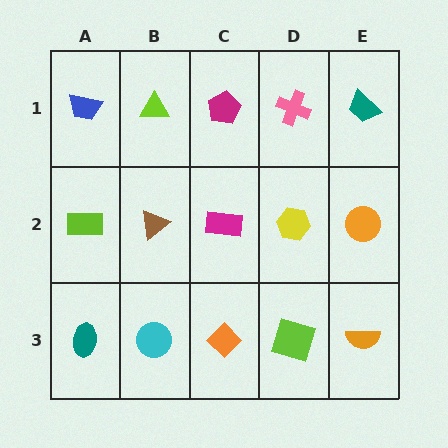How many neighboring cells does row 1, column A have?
2.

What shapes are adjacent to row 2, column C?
A magenta pentagon (row 1, column C), an orange diamond (row 3, column C), a brown triangle (row 2, column B), a yellow hexagon (row 2, column D).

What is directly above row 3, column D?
A yellow hexagon.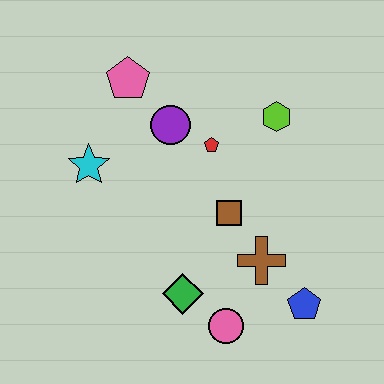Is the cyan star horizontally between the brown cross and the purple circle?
No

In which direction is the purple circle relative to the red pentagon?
The purple circle is to the left of the red pentagon.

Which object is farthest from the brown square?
The pink pentagon is farthest from the brown square.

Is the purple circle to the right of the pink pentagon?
Yes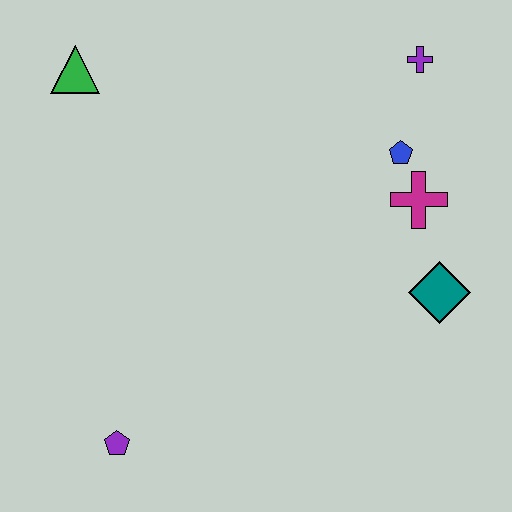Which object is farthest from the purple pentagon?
The purple cross is farthest from the purple pentagon.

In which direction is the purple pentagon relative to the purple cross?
The purple pentagon is below the purple cross.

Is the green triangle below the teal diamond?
No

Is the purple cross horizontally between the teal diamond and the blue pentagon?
Yes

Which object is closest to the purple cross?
The blue pentagon is closest to the purple cross.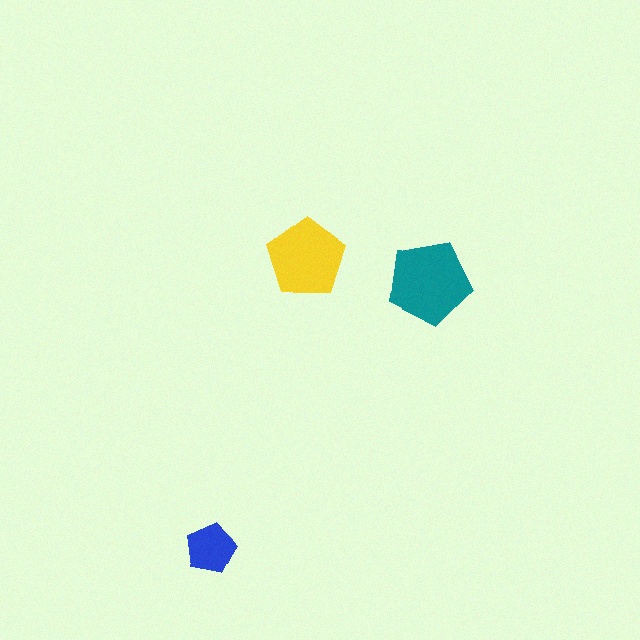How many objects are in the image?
There are 3 objects in the image.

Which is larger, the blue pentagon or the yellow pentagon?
The yellow one.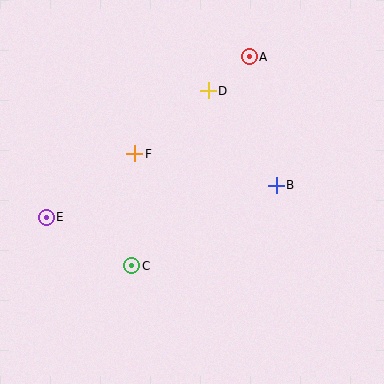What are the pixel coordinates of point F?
Point F is at (135, 154).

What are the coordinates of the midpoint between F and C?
The midpoint between F and C is at (133, 210).